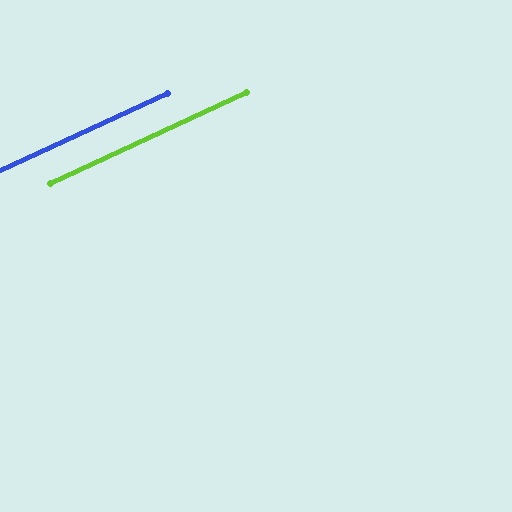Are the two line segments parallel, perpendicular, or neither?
Parallel — their directions differ by only 0.3°.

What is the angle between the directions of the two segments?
Approximately 0 degrees.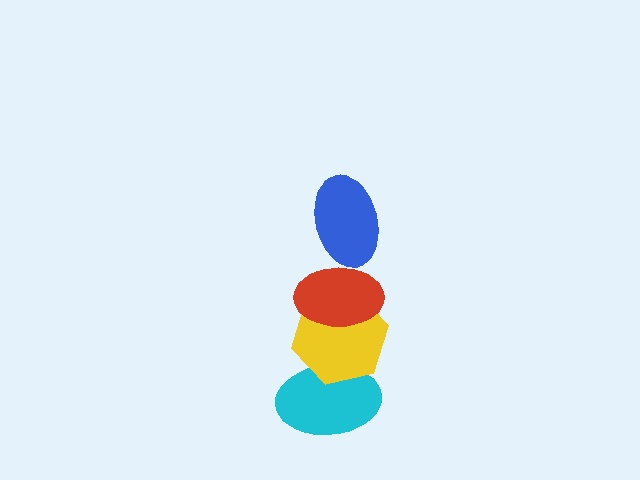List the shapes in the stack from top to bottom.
From top to bottom: the blue ellipse, the red ellipse, the yellow hexagon, the cyan ellipse.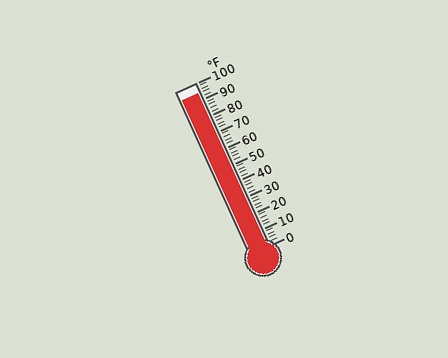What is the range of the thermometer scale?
The thermometer scale ranges from 0°F to 100°F.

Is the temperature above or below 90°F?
The temperature is above 90°F.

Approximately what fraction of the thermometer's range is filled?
The thermometer is filled to approximately 95% of its range.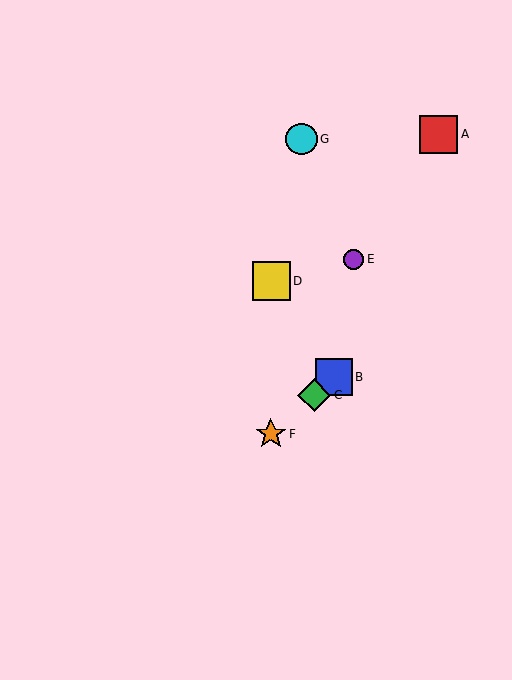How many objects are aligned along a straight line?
3 objects (B, C, F) are aligned along a straight line.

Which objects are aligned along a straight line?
Objects B, C, F are aligned along a straight line.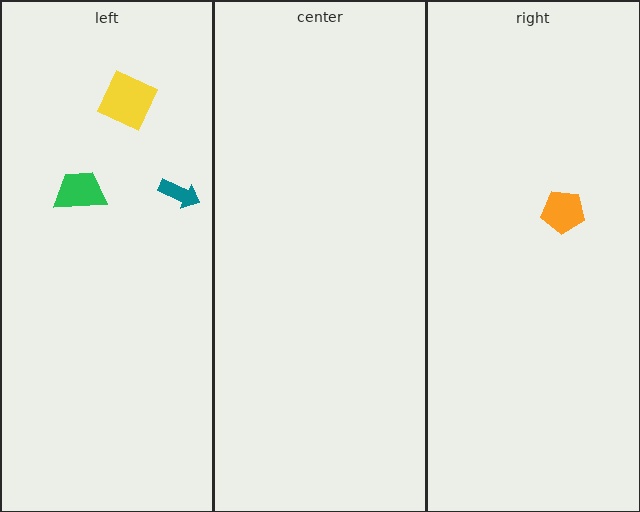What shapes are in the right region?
The orange pentagon.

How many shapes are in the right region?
1.